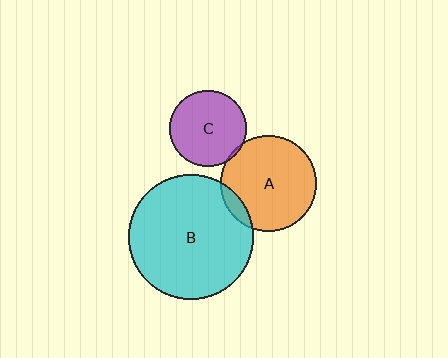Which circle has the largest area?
Circle B (cyan).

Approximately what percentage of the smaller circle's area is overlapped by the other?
Approximately 5%.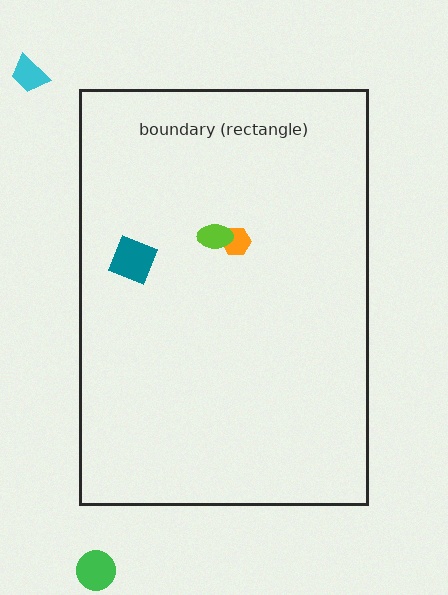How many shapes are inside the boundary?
3 inside, 2 outside.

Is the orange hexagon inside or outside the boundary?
Inside.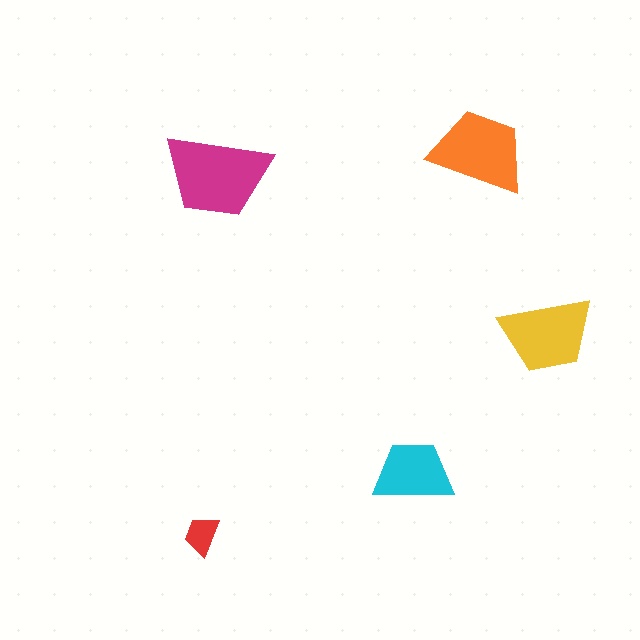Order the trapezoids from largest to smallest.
the magenta one, the orange one, the yellow one, the cyan one, the red one.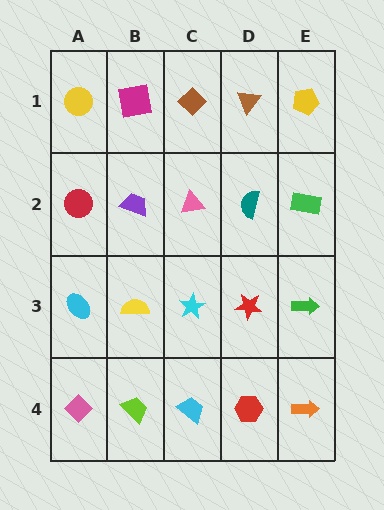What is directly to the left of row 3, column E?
A red star.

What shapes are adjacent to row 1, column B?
A purple trapezoid (row 2, column B), a yellow circle (row 1, column A), a brown diamond (row 1, column C).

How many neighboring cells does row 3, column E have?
3.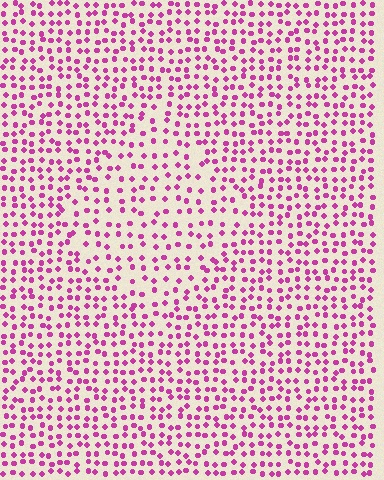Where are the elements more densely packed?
The elements are more densely packed outside the diamond boundary.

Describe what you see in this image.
The image contains small magenta elements arranged at two different densities. A diamond-shaped region is visible where the elements are less densely packed than the surrounding area.